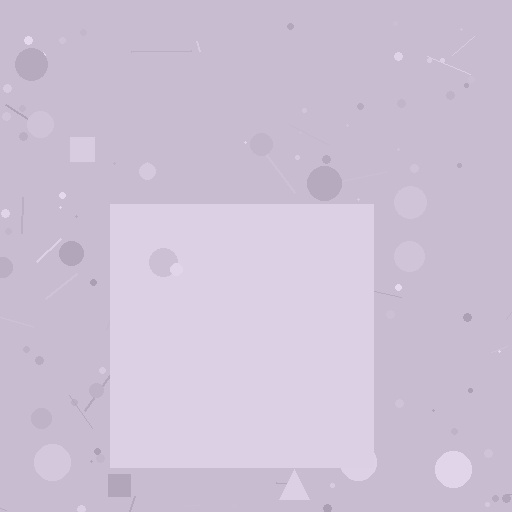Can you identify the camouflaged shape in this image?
The camouflaged shape is a square.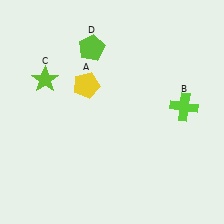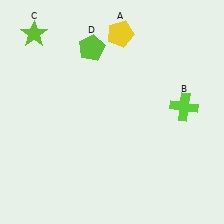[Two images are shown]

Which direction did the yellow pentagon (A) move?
The yellow pentagon (A) moved up.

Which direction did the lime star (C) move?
The lime star (C) moved up.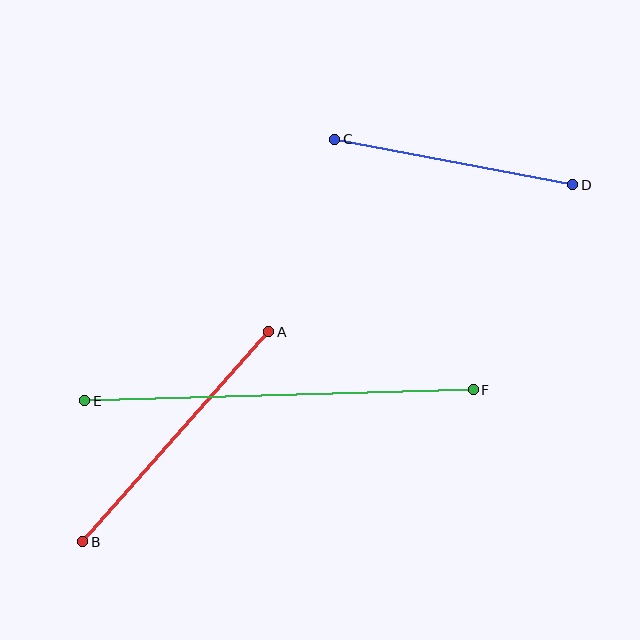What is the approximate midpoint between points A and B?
The midpoint is at approximately (176, 437) pixels.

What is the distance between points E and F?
The distance is approximately 389 pixels.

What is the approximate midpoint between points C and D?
The midpoint is at approximately (454, 162) pixels.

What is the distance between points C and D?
The distance is approximately 242 pixels.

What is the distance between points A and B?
The distance is approximately 280 pixels.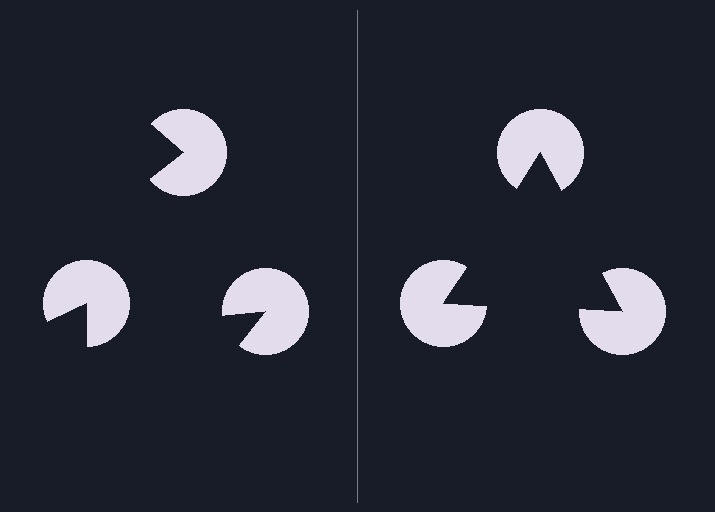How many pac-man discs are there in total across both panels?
6 — 3 on each side.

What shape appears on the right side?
An illusory triangle.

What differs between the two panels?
The pac-man discs are positioned identically on both sides; only the wedge orientations differ. On the right they align to a triangle; on the left they are misaligned.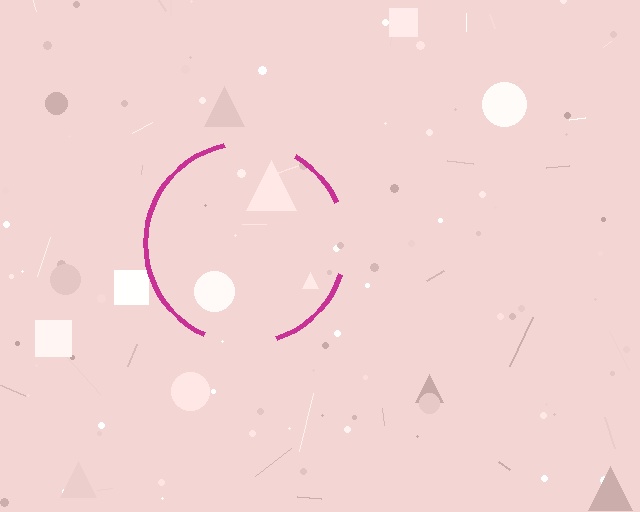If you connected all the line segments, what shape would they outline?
They would outline a circle.